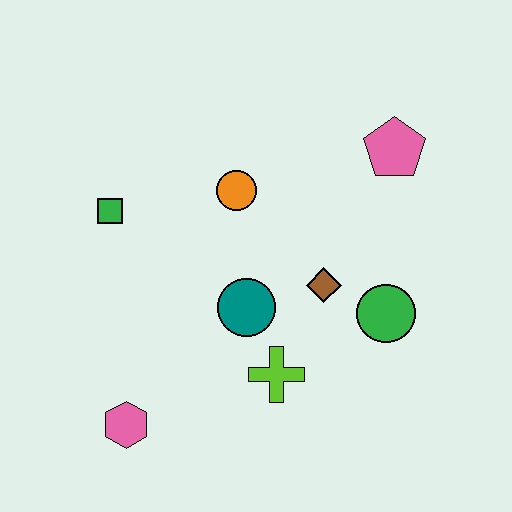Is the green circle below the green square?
Yes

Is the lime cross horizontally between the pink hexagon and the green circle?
Yes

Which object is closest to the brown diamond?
The green circle is closest to the brown diamond.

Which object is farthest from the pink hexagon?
The pink pentagon is farthest from the pink hexagon.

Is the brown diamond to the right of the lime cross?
Yes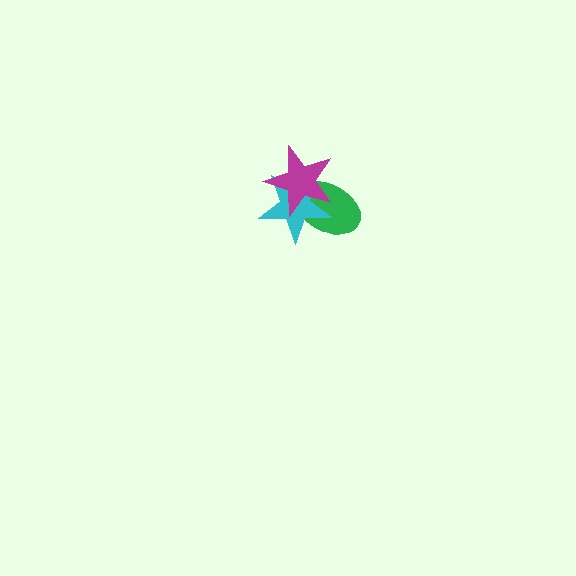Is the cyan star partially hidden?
Yes, it is partially covered by another shape.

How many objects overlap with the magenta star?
2 objects overlap with the magenta star.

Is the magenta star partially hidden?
No, no other shape covers it.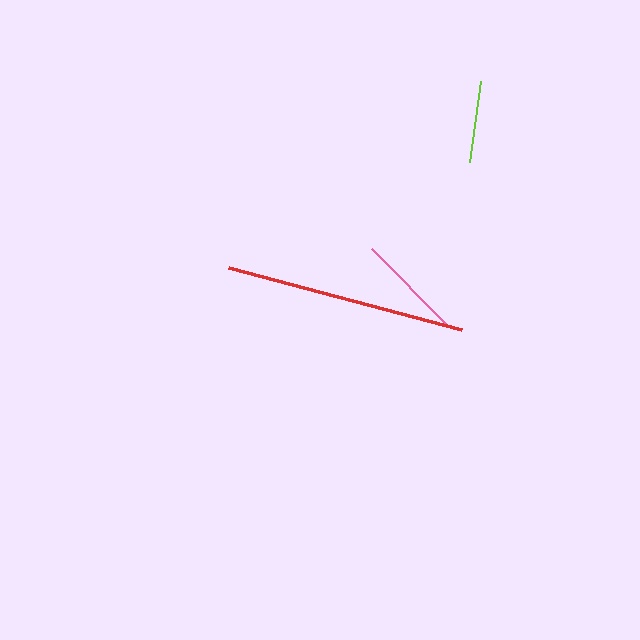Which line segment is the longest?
The red line is the longest at approximately 242 pixels.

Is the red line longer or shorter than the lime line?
The red line is longer than the lime line.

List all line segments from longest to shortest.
From longest to shortest: red, pink, lime.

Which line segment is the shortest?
The lime line is the shortest at approximately 82 pixels.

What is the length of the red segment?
The red segment is approximately 242 pixels long.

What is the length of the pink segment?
The pink segment is approximately 108 pixels long.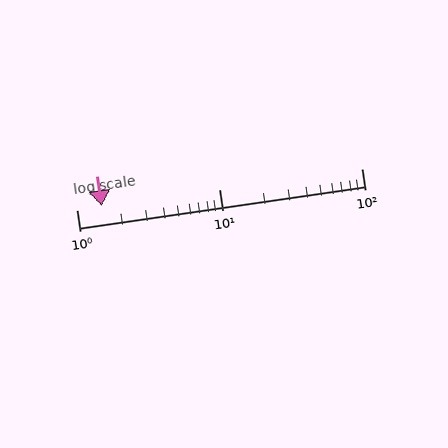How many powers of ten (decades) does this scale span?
The scale spans 2 decades, from 1 to 100.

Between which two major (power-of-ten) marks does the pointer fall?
The pointer is between 1 and 10.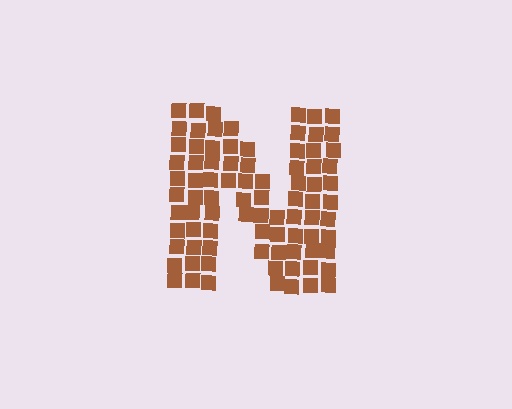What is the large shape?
The large shape is the letter N.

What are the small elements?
The small elements are squares.